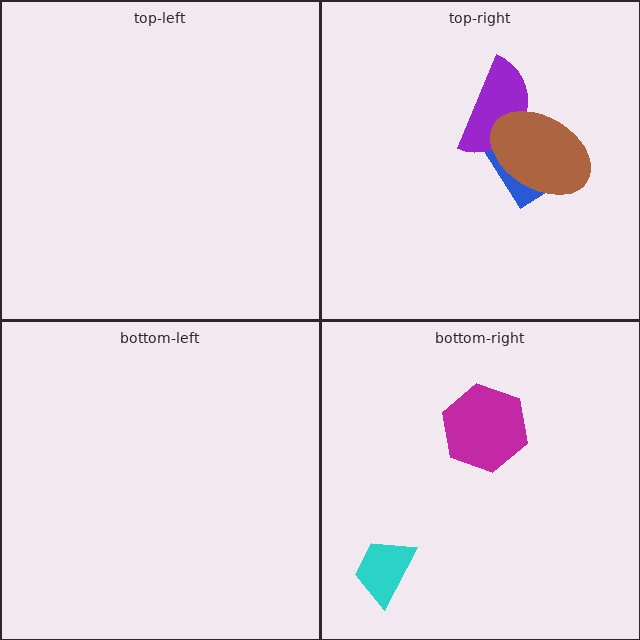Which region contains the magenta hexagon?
The bottom-right region.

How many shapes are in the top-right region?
3.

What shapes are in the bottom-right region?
The magenta hexagon, the cyan trapezoid.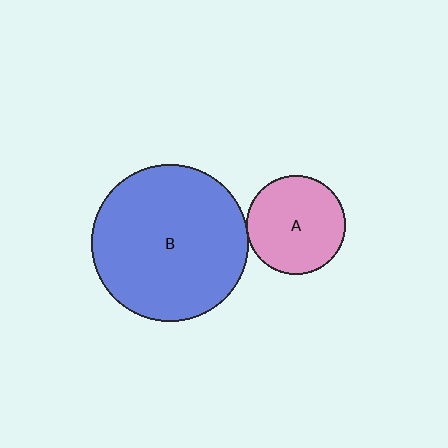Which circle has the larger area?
Circle B (blue).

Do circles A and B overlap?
Yes.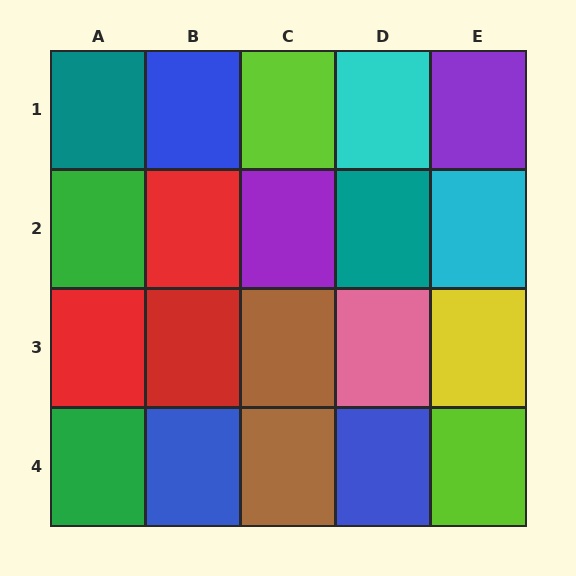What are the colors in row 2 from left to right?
Green, red, purple, teal, cyan.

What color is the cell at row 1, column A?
Teal.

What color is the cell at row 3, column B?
Red.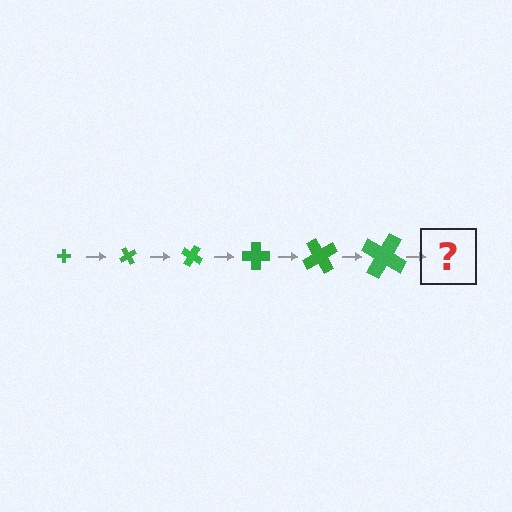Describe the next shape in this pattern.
It should be a cross, larger than the previous one and rotated 360 degrees from the start.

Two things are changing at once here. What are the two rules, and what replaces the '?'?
The two rules are that the cross grows larger each step and it rotates 60 degrees each step. The '?' should be a cross, larger than the previous one and rotated 360 degrees from the start.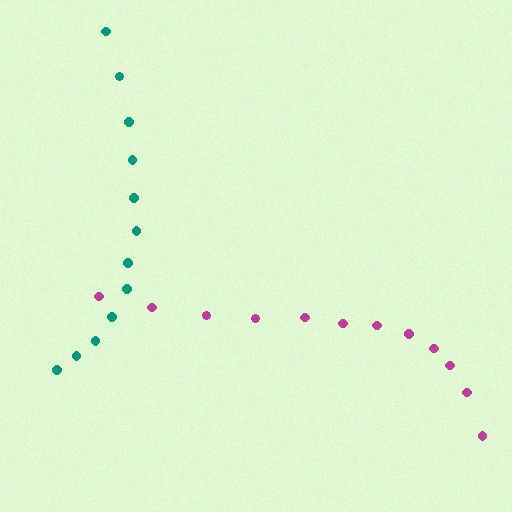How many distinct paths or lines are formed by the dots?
There are 2 distinct paths.